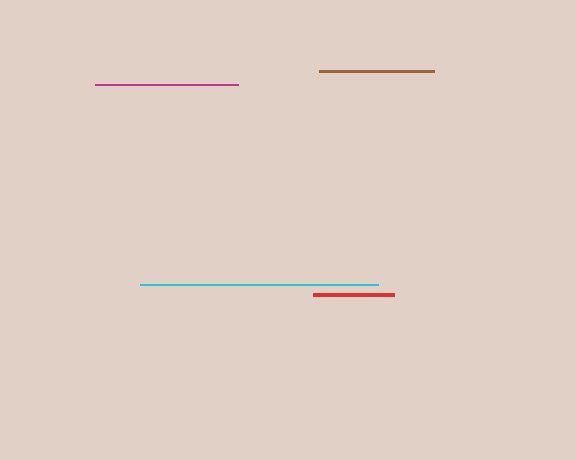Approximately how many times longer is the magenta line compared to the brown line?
The magenta line is approximately 1.2 times the length of the brown line.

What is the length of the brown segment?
The brown segment is approximately 115 pixels long.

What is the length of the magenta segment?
The magenta segment is approximately 143 pixels long.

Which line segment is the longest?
The cyan line is the longest at approximately 238 pixels.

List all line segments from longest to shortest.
From longest to shortest: cyan, magenta, brown, red.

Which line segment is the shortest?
The red line is the shortest at approximately 81 pixels.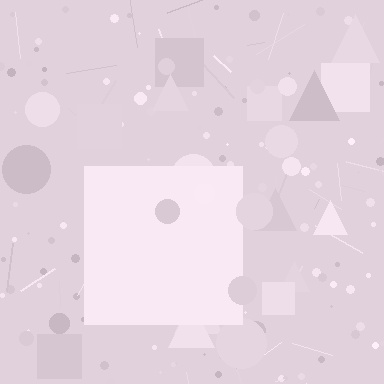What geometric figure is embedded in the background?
A square is embedded in the background.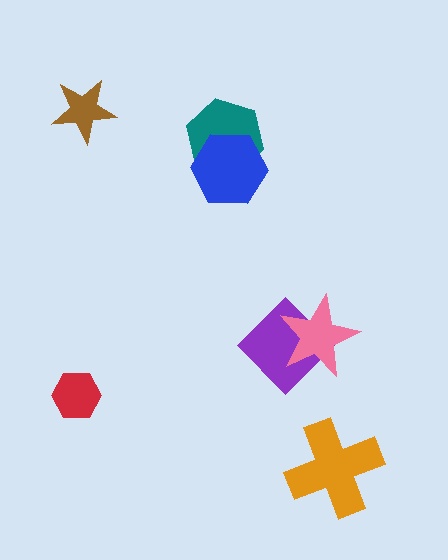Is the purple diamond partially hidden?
Yes, it is partially covered by another shape.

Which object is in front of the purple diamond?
The pink star is in front of the purple diamond.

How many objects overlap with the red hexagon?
0 objects overlap with the red hexagon.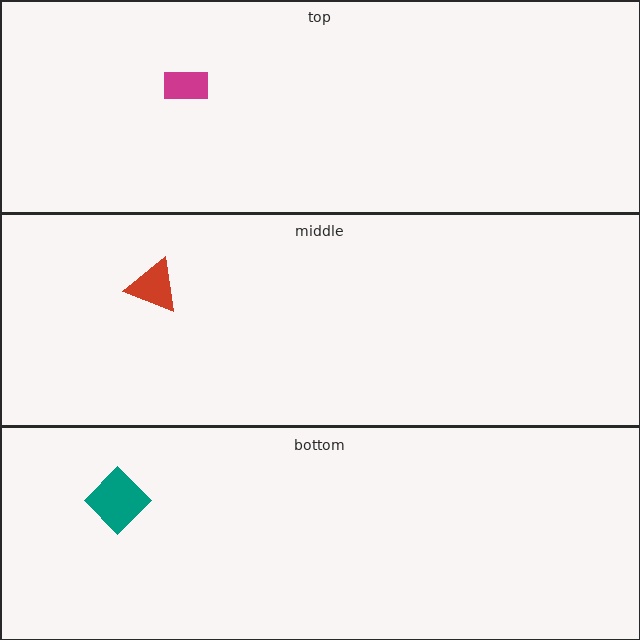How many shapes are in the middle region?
1.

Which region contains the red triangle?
The middle region.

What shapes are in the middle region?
The red triangle.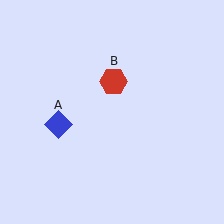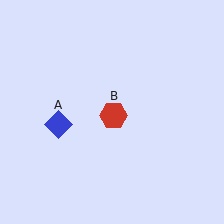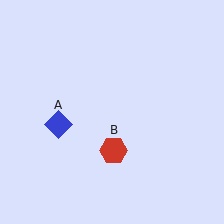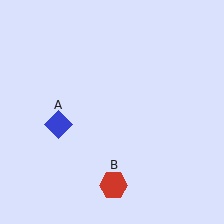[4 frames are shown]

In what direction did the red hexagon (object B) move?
The red hexagon (object B) moved down.